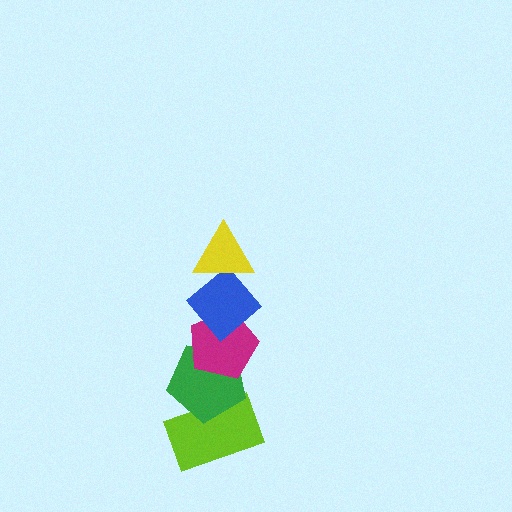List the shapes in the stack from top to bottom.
From top to bottom: the yellow triangle, the blue diamond, the magenta pentagon, the green pentagon, the lime rectangle.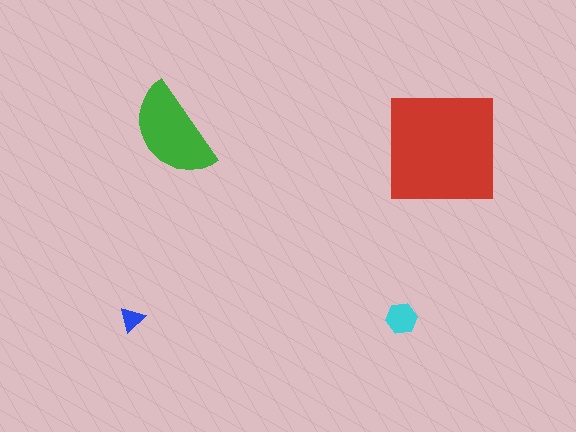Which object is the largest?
The red square.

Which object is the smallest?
The blue triangle.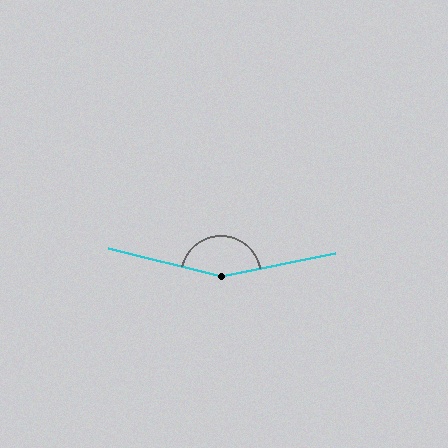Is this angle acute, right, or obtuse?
It is obtuse.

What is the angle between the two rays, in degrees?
Approximately 155 degrees.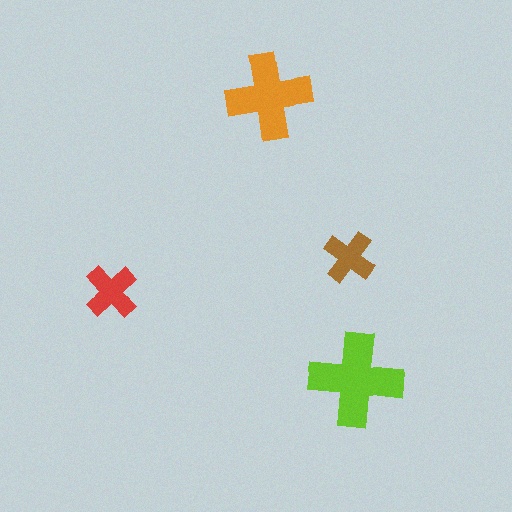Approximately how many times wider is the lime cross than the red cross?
About 1.5 times wider.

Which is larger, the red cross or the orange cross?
The orange one.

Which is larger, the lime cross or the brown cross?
The lime one.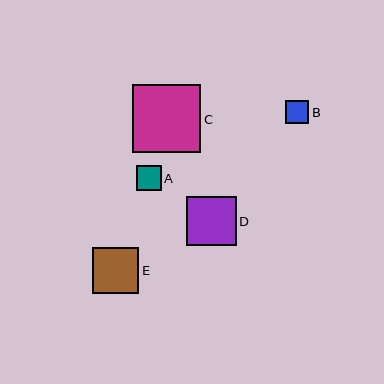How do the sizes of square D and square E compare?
Square D and square E are approximately the same size.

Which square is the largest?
Square C is the largest with a size of approximately 68 pixels.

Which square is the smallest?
Square B is the smallest with a size of approximately 23 pixels.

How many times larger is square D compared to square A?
Square D is approximately 2.0 times the size of square A.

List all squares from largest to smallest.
From largest to smallest: C, D, E, A, B.